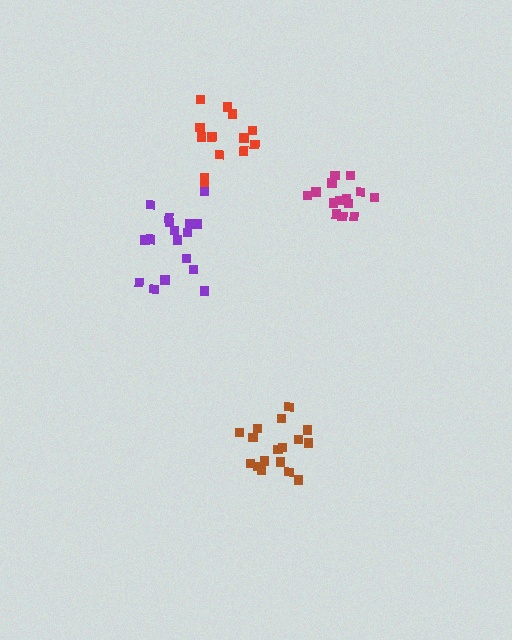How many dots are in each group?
Group 1: 18 dots, Group 2: 14 dots, Group 3: 14 dots, Group 4: 17 dots (63 total).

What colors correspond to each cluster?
The clusters are colored: brown, red, magenta, purple.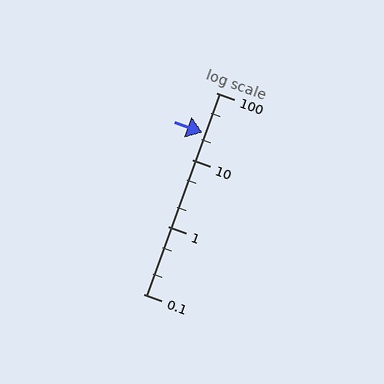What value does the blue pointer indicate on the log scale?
The pointer indicates approximately 25.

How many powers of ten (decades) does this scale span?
The scale spans 3 decades, from 0.1 to 100.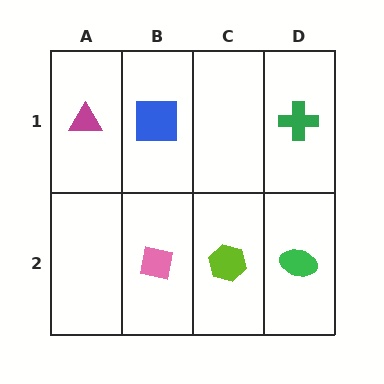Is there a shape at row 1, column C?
No, that cell is empty.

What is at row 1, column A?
A magenta triangle.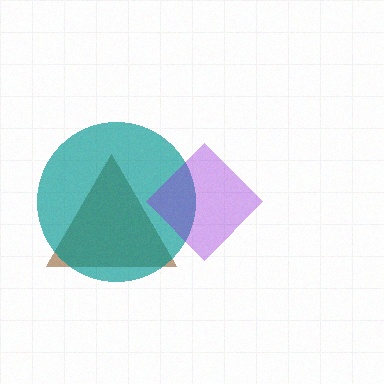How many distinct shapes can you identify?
There are 3 distinct shapes: a brown triangle, a teal circle, a purple diamond.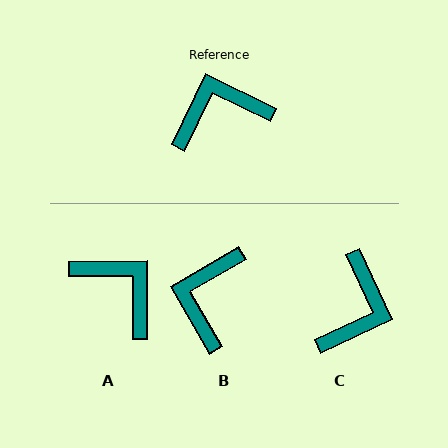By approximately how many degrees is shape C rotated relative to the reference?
Approximately 129 degrees clockwise.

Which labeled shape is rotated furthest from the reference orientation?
C, about 129 degrees away.